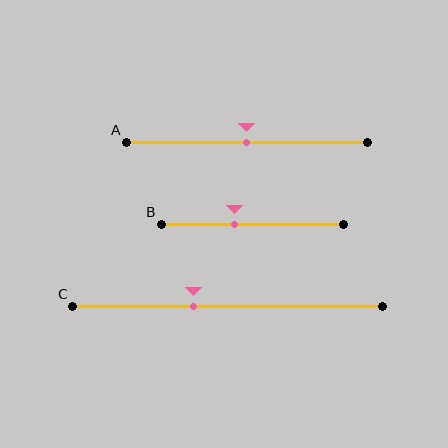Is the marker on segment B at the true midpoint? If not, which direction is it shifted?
No, the marker on segment B is shifted to the left by about 10% of the segment length.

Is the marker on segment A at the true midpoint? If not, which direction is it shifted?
Yes, the marker on segment A is at the true midpoint.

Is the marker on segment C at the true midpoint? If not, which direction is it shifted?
No, the marker on segment C is shifted to the left by about 11% of the segment length.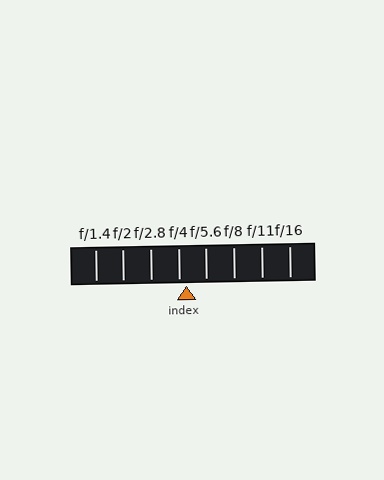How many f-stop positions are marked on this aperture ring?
There are 8 f-stop positions marked.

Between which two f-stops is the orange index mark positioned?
The index mark is between f/4 and f/5.6.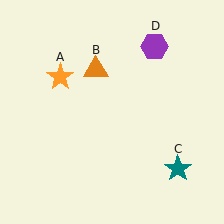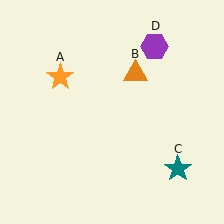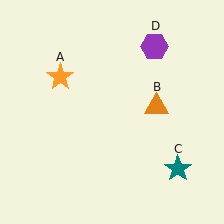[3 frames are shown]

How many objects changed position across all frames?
1 object changed position: orange triangle (object B).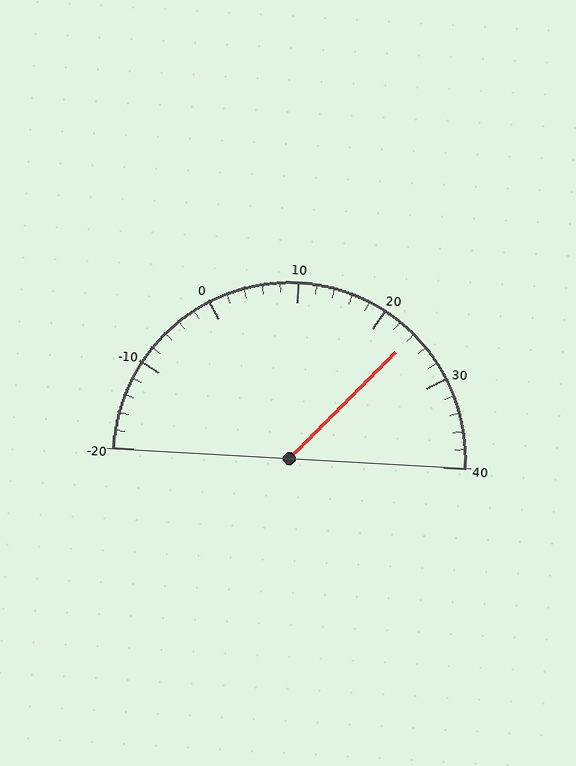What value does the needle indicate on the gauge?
The needle indicates approximately 24.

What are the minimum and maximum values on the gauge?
The gauge ranges from -20 to 40.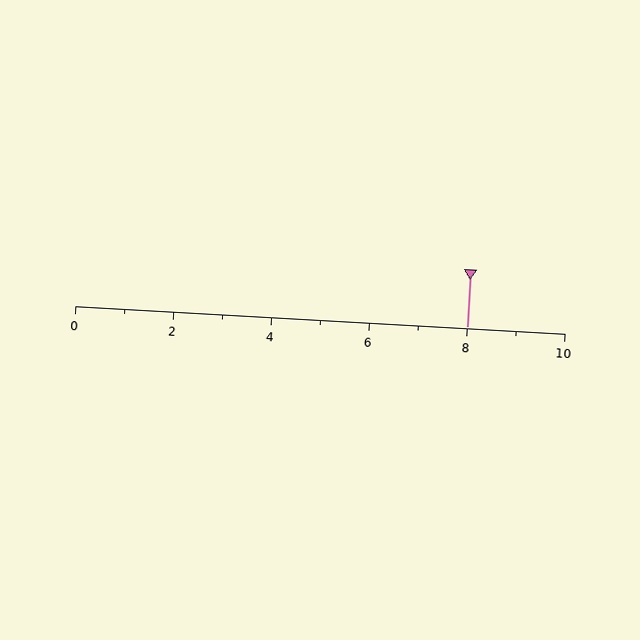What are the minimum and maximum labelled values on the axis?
The axis runs from 0 to 10.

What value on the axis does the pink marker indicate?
The marker indicates approximately 8.